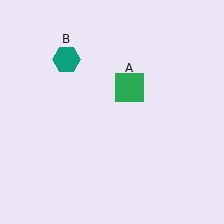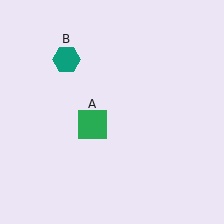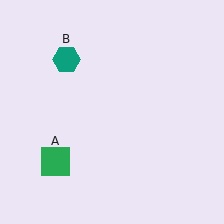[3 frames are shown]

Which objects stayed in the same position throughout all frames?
Teal hexagon (object B) remained stationary.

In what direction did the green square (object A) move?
The green square (object A) moved down and to the left.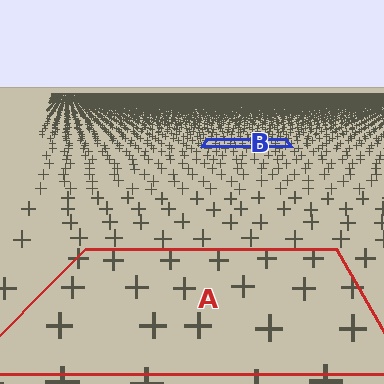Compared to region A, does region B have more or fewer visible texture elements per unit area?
Region B has more texture elements per unit area — they are packed more densely because it is farther away.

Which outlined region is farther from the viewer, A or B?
Region B is farther from the viewer — the texture elements inside it appear smaller and more densely packed.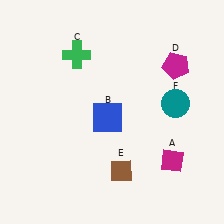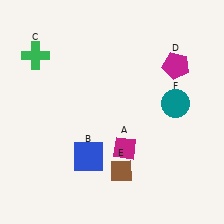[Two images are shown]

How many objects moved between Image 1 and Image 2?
3 objects moved between the two images.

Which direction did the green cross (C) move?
The green cross (C) moved left.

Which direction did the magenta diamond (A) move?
The magenta diamond (A) moved left.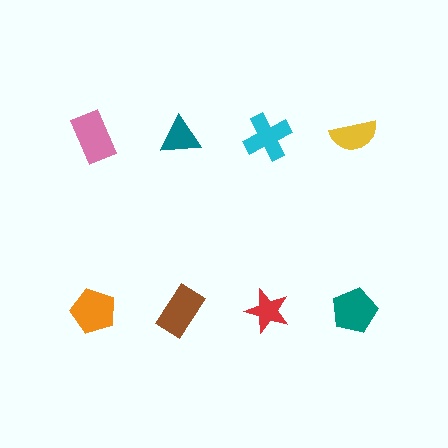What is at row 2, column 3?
A red star.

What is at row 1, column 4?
A yellow semicircle.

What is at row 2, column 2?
A brown rectangle.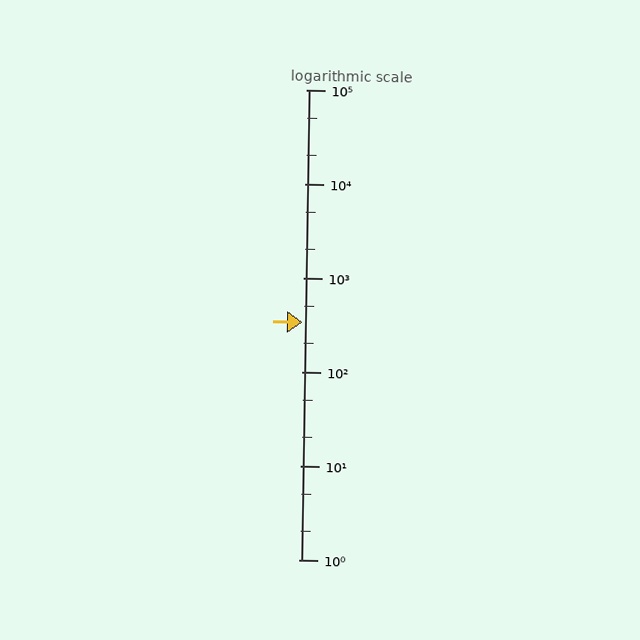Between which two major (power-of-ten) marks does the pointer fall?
The pointer is between 100 and 1000.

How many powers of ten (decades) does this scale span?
The scale spans 5 decades, from 1 to 100000.